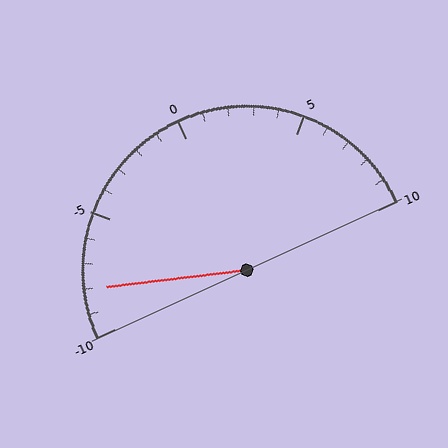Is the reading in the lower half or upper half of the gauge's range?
The reading is in the lower half of the range (-10 to 10).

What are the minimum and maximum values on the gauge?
The gauge ranges from -10 to 10.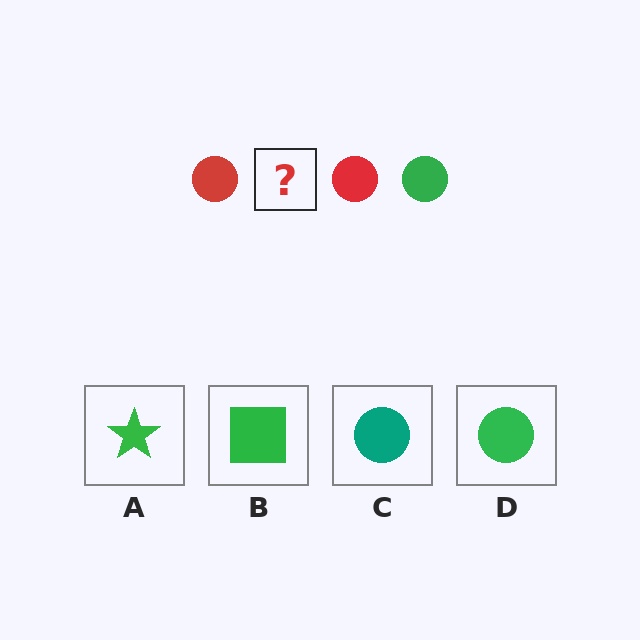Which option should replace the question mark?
Option D.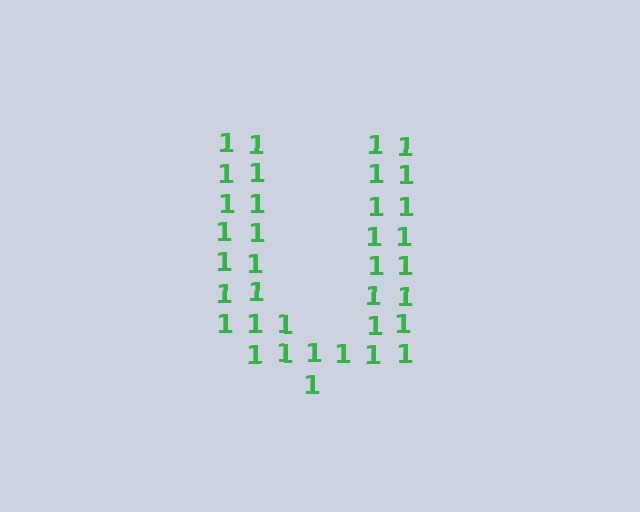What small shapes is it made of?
It is made of small digit 1's.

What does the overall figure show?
The overall figure shows the letter U.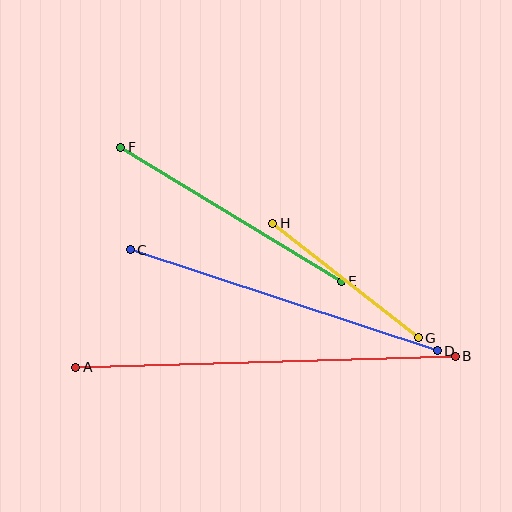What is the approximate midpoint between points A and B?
The midpoint is at approximately (266, 362) pixels.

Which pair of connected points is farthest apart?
Points A and B are farthest apart.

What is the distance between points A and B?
The distance is approximately 380 pixels.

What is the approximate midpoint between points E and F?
The midpoint is at approximately (231, 214) pixels.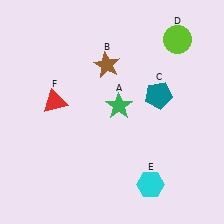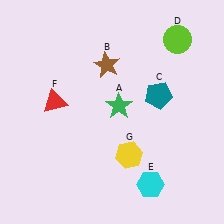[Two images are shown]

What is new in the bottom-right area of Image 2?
A yellow hexagon (G) was added in the bottom-right area of Image 2.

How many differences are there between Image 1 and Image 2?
There is 1 difference between the two images.